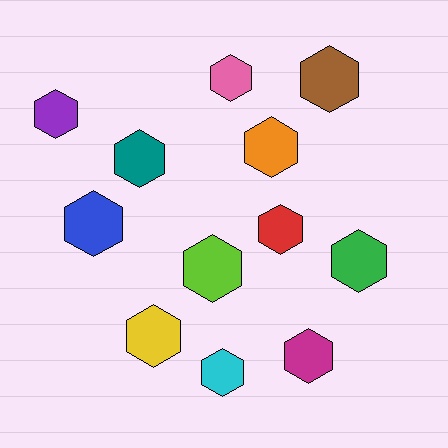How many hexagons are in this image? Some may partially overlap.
There are 12 hexagons.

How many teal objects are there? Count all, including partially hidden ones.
There is 1 teal object.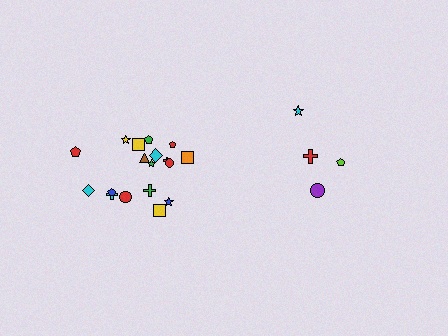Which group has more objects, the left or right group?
The left group.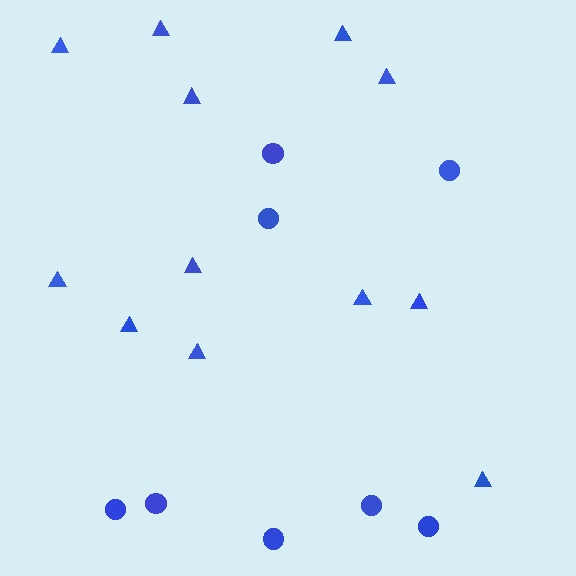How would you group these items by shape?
There are 2 groups: one group of circles (8) and one group of triangles (12).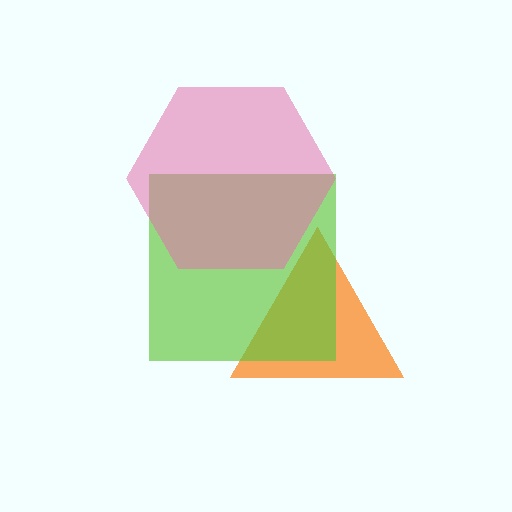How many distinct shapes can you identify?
There are 3 distinct shapes: an orange triangle, a lime square, a pink hexagon.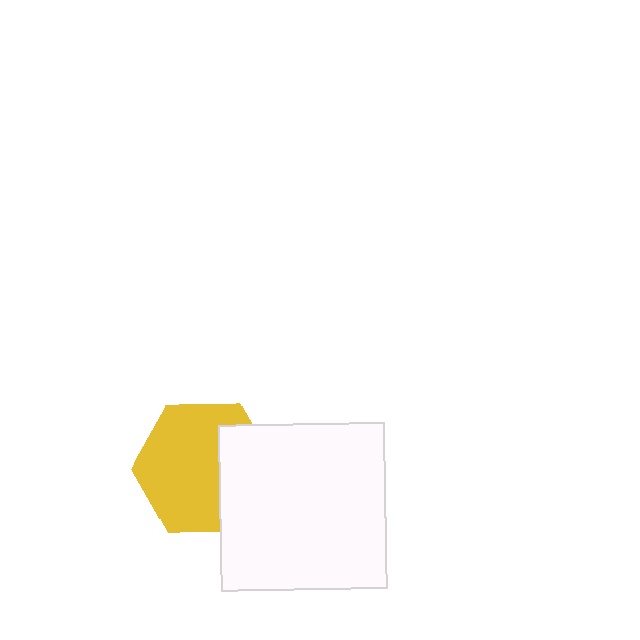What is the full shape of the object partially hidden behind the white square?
The partially hidden object is a yellow hexagon.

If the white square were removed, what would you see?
You would see the complete yellow hexagon.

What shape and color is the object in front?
The object in front is a white square.